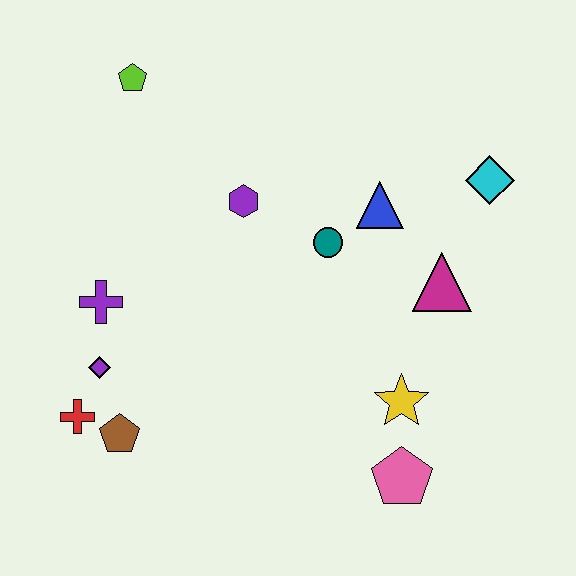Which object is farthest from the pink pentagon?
The lime pentagon is farthest from the pink pentagon.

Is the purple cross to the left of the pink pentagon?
Yes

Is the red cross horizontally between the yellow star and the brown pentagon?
No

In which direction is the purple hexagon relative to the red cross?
The purple hexagon is above the red cross.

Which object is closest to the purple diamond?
The red cross is closest to the purple diamond.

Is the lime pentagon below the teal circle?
No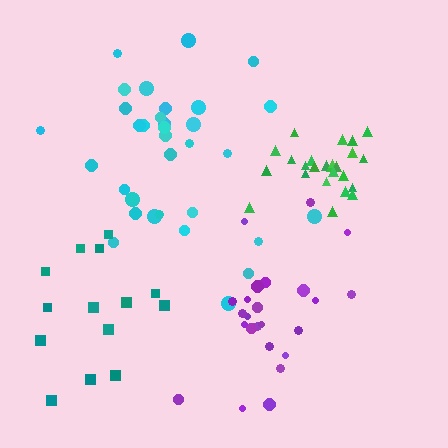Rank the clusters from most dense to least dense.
green, cyan, purple, teal.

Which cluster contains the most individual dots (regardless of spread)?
Cyan (33).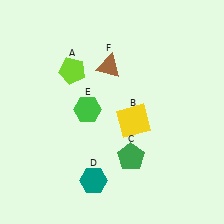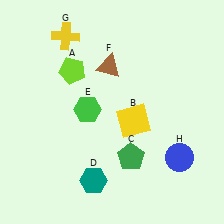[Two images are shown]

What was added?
A yellow cross (G), a blue circle (H) were added in Image 2.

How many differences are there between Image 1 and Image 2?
There are 2 differences between the two images.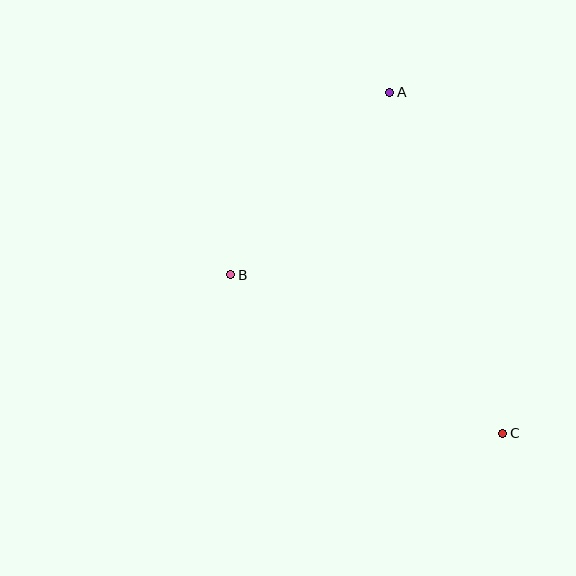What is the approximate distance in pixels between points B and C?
The distance between B and C is approximately 315 pixels.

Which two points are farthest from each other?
Points A and C are farthest from each other.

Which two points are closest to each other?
Points A and B are closest to each other.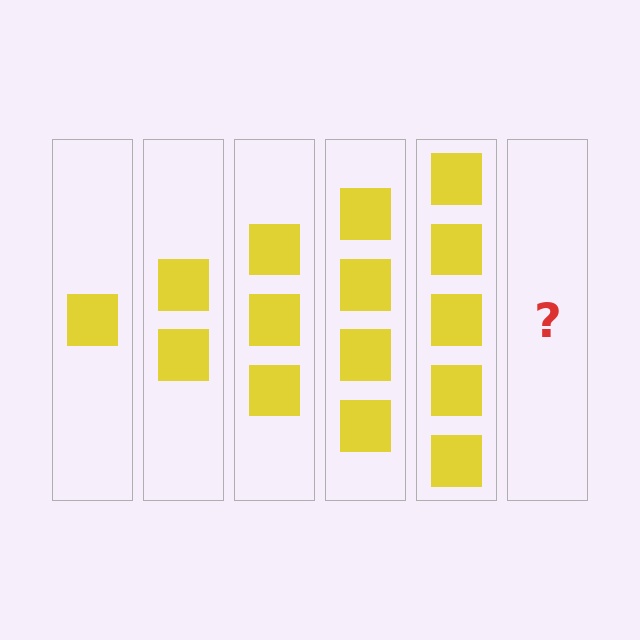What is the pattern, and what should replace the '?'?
The pattern is that each step adds one more square. The '?' should be 6 squares.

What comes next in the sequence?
The next element should be 6 squares.